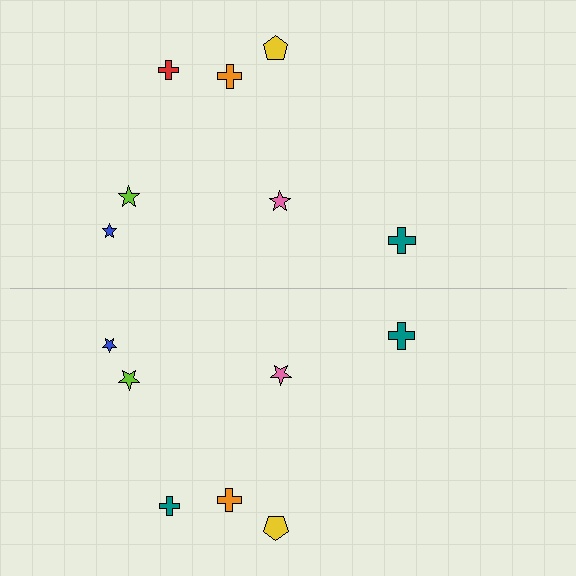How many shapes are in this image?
There are 14 shapes in this image.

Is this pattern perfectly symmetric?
No, the pattern is not perfectly symmetric. The teal cross on the bottom side breaks the symmetry — its mirror counterpart is red.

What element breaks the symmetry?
The teal cross on the bottom side breaks the symmetry — its mirror counterpart is red.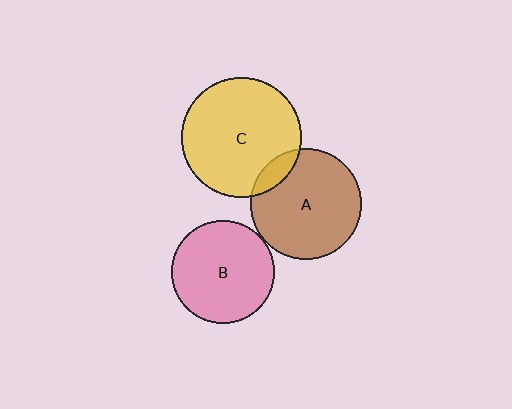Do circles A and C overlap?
Yes.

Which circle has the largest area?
Circle C (yellow).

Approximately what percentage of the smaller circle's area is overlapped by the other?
Approximately 10%.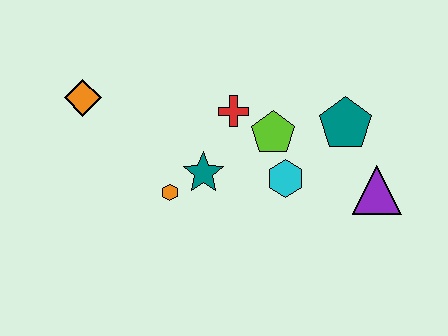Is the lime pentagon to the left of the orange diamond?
No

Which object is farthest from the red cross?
The purple triangle is farthest from the red cross.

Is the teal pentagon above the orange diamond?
No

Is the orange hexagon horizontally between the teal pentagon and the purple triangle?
No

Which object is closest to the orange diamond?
The orange hexagon is closest to the orange diamond.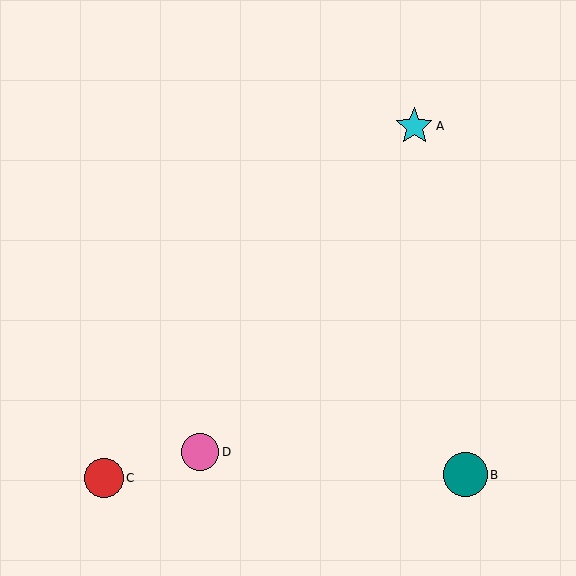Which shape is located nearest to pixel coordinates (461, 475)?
The teal circle (labeled B) at (465, 475) is nearest to that location.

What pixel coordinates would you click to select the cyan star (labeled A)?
Click at (414, 126) to select the cyan star A.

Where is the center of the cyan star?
The center of the cyan star is at (414, 126).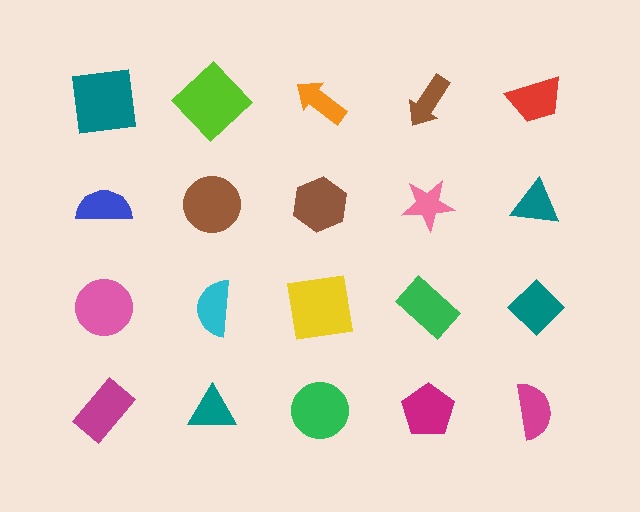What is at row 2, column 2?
A brown circle.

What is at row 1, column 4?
A brown arrow.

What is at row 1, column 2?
A lime diamond.